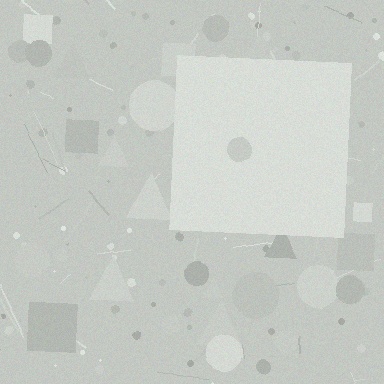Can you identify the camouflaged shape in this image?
The camouflaged shape is a square.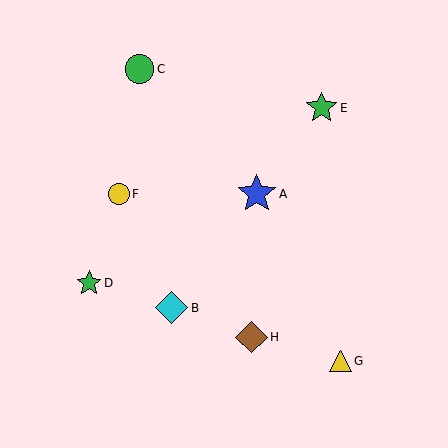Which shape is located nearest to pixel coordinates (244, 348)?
The brown diamond (labeled H) at (251, 337) is nearest to that location.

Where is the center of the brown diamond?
The center of the brown diamond is at (251, 337).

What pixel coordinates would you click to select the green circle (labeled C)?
Click at (139, 69) to select the green circle C.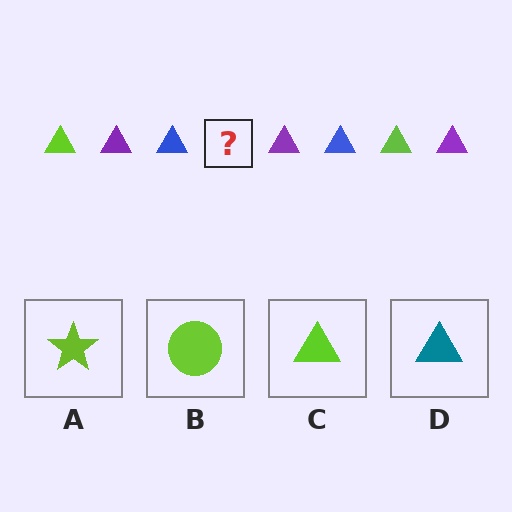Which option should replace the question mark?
Option C.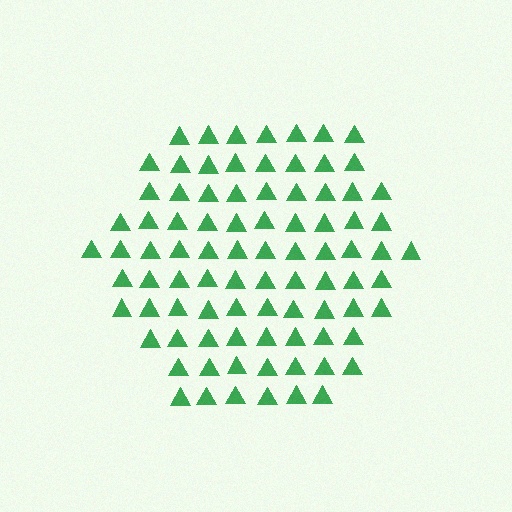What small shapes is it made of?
It is made of small triangles.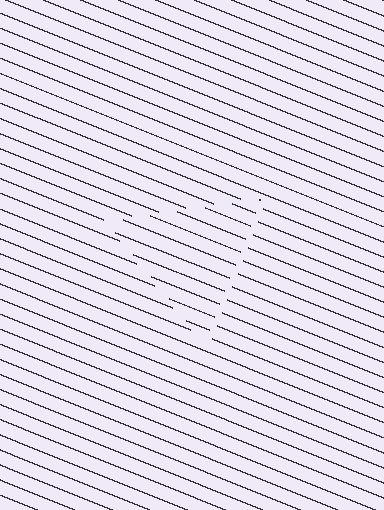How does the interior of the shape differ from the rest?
The interior of the shape contains the same grating, shifted by half a period — the contour is defined by the phase discontinuity where line-ends from the inner and outer gratings abut.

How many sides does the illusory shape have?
3 sides — the line-ends trace a triangle.